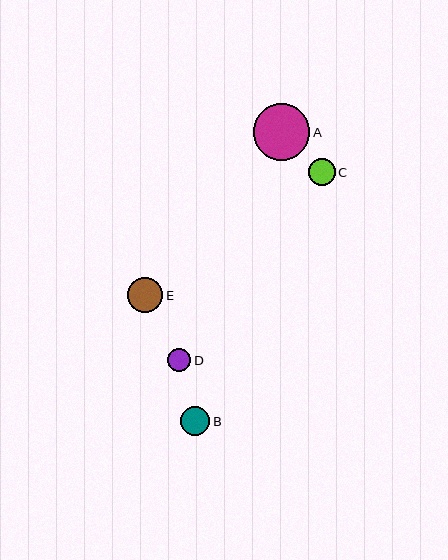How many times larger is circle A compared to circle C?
Circle A is approximately 2.1 times the size of circle C.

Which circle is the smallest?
Circle D is the smallest with a size of approximately 23 pixels.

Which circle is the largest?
Circle A is the largest with a size of approximately 57 pixels.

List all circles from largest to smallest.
From largest to smallest: A, E, B, C, D.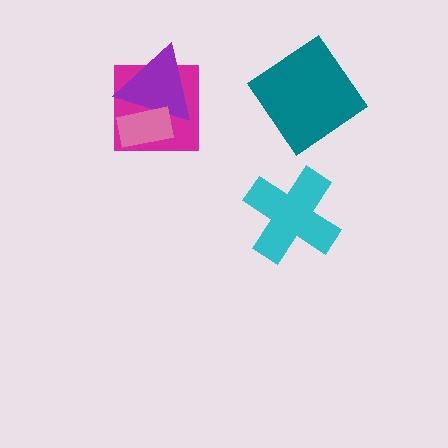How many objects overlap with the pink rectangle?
2 objects overlap with the pink rectangle.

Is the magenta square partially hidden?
Yes, it is partially covered by another shape.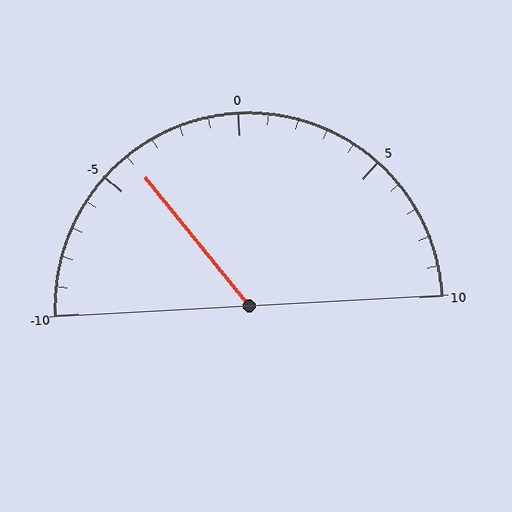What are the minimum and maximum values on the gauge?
The gauge ranges from -10 to 10.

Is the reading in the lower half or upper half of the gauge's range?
The reading is in the lower half of the range (-10 to 10).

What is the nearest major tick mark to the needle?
The nearest major tick mark is -5.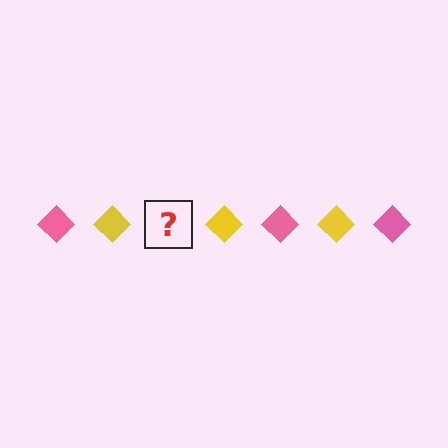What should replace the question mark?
The question mark should be replaced with a pink diamond.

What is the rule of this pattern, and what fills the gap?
The rule is that the pattern cycles through pink, yellow diamonds. The gap should be filled with a pink diamond.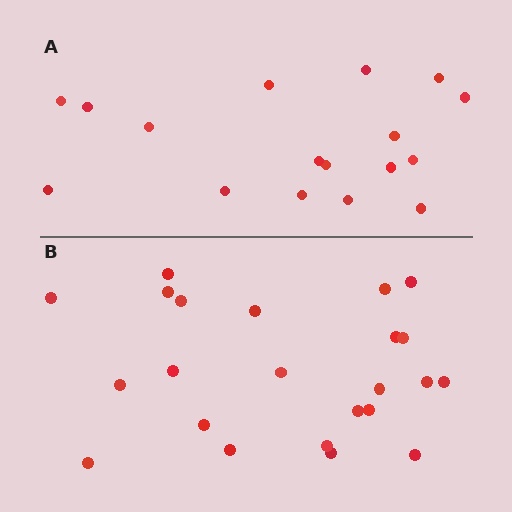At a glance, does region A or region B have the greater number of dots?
Region B (the bottom region) has more dots.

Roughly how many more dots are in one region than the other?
Region B has about 6 more dots than region A.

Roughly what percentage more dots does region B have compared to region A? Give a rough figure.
About 35% more.